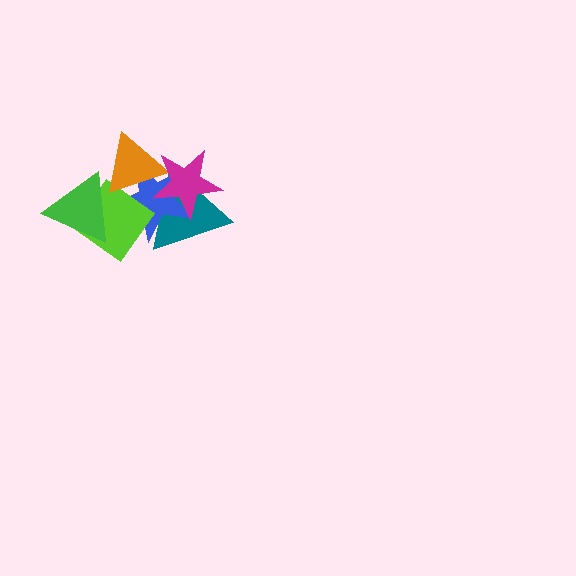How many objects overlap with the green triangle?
3 objects overlap with the green triangle.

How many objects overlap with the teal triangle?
4 objects overlap with the teal triangle.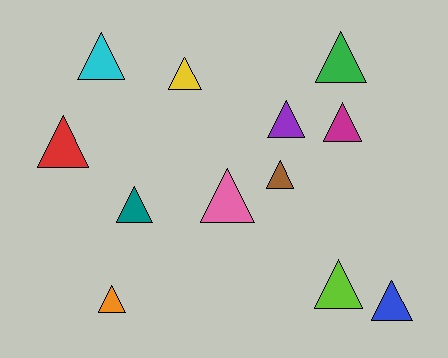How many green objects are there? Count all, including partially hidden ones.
There is 1 green object.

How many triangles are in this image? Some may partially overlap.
There are 12 triangles.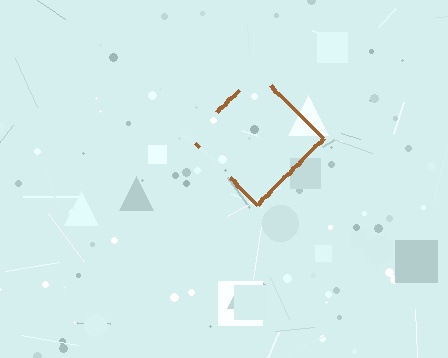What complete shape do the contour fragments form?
The contour fragments form a diamond.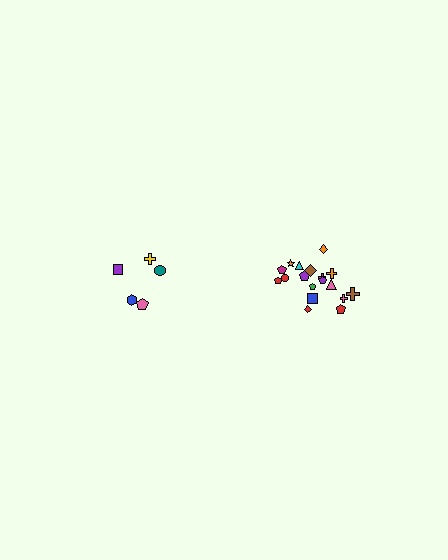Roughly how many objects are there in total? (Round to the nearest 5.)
Roughly 25 objects in total.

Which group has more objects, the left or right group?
The right group.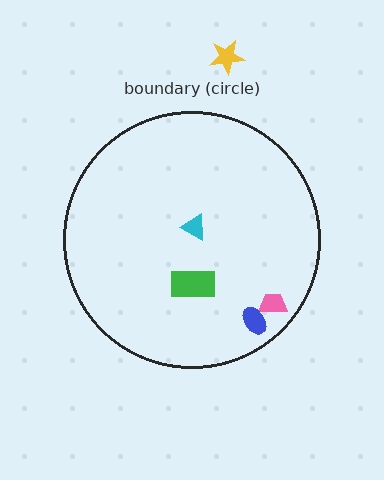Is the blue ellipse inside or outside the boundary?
Inside.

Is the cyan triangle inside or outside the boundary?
Inside.